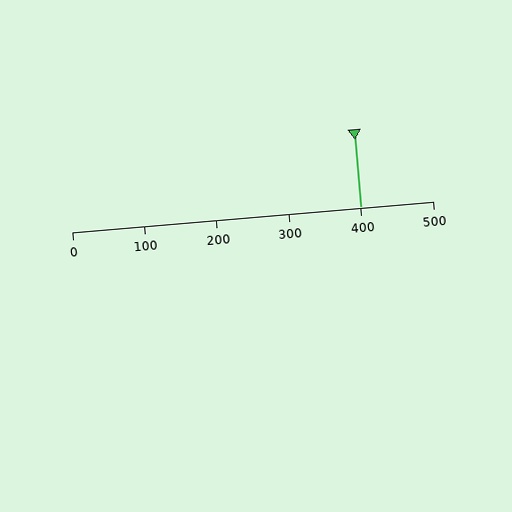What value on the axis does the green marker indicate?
The marker indicates approximately 400.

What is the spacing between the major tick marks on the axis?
The major ticks are spaced 100 apart.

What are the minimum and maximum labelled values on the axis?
The axis runs from 0 to 500.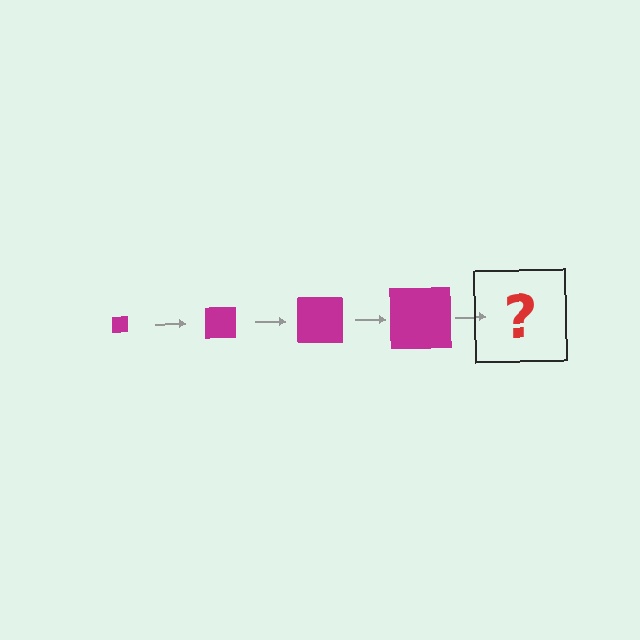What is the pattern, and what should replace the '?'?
The pattern is that the square gets progressively larger each step. The '?' should be a magenta square, larger than the previous one.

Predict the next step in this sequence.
The next step is a magenta square, larger than the previous one.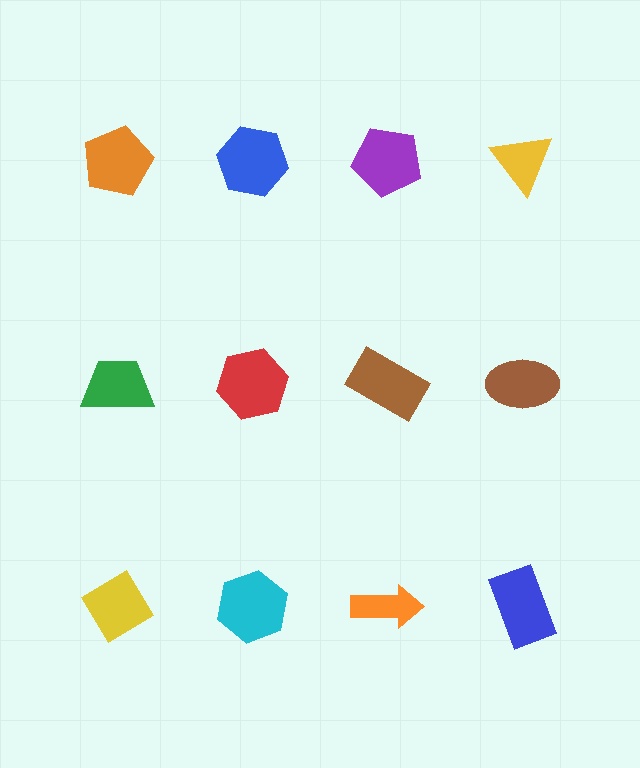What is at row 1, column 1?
An orange pentagon.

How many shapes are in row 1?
4 shapes.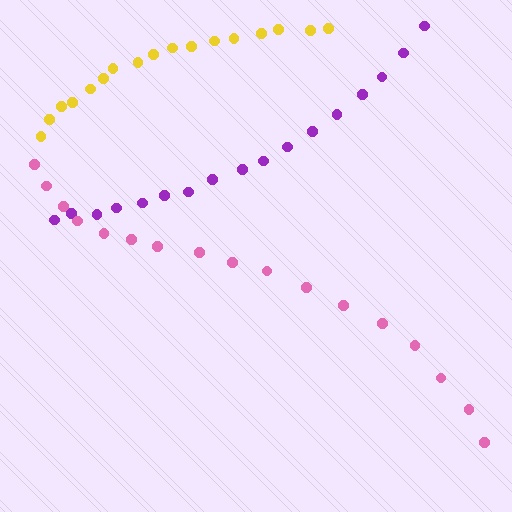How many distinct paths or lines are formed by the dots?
There are 3 distinct paths.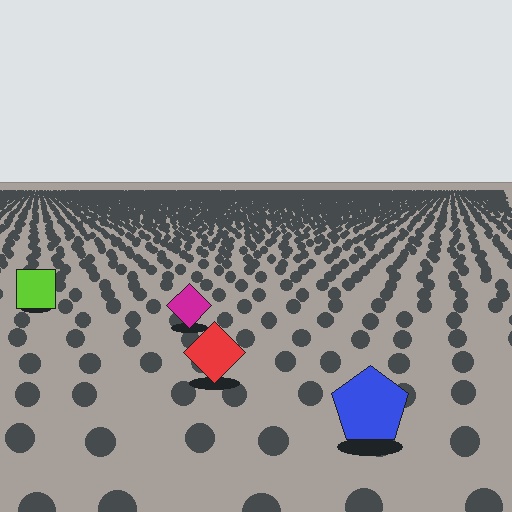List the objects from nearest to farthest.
From nearest to farthest: the blue pentagon, the red diamond, the magenta diamond, the lime square.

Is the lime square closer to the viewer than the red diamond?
No. The red diamond is closer — you can tell from the texture gradient: the ground texture is coarser near it.